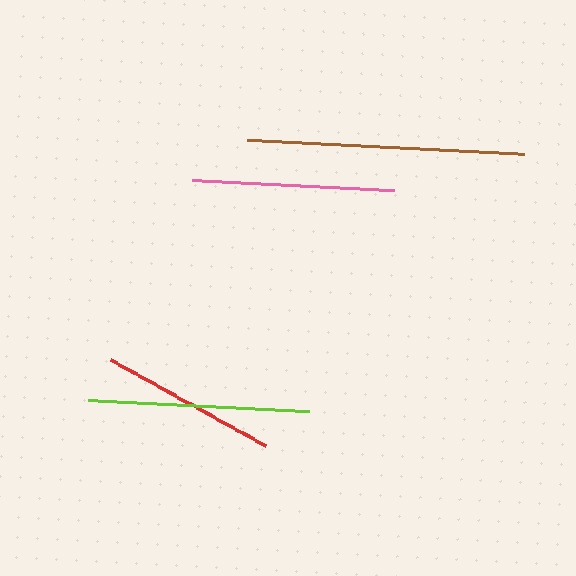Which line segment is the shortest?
The red line is the shortest at approximately 177 pixels.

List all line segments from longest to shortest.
From longest to shortest: brown, lime, pink, red.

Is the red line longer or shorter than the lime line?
The lime line is longer than the red line.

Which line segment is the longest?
The brown line is the longest at approximately 277 pixels.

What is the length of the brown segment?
The brown segment is approximately 277 pixels long.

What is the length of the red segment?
The red segment is approximately 177 pixels long.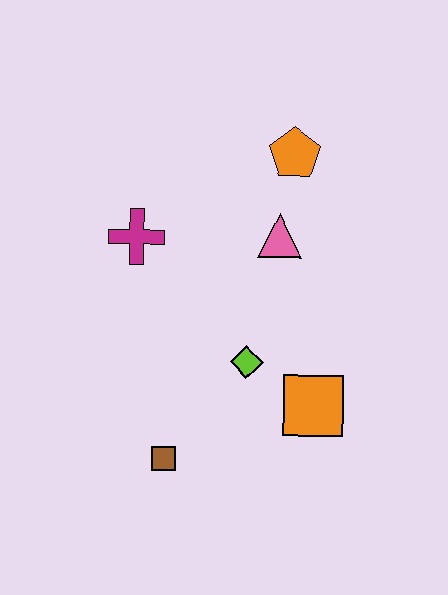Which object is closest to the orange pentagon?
The pink triangle is closest to the orange pentagon.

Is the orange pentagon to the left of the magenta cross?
No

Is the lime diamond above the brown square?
Yes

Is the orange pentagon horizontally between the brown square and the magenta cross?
No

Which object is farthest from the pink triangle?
The brown square is farthest from the pink triangle.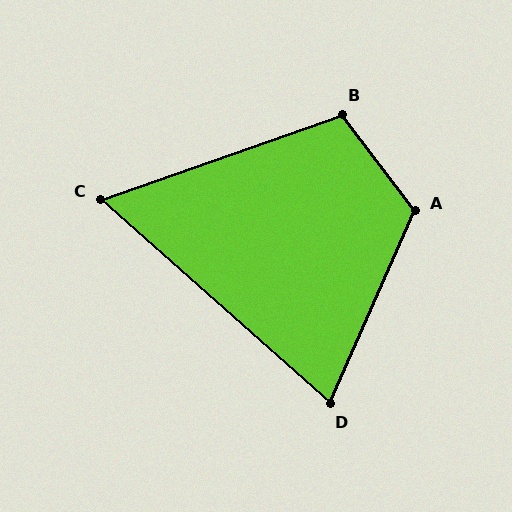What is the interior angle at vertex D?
Approximately 72 degrees (acute).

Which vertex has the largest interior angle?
A, at approximately 119 degrees.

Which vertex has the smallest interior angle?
C, at approximately 61 degrees.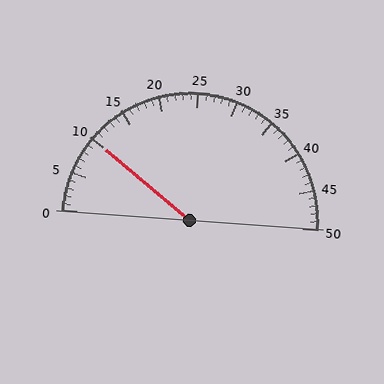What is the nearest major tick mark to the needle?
The nearest major tick mark is 10.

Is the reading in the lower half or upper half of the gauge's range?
The reading is in the lower half of the range (0 to 50).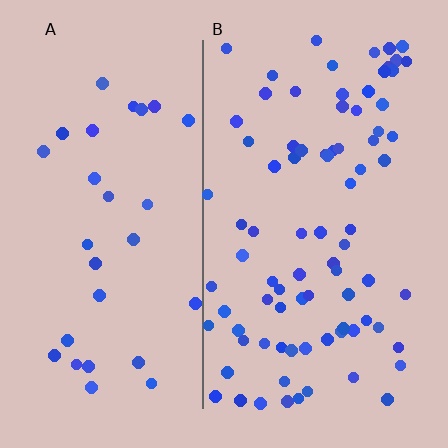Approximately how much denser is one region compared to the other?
Approximately 2.8× — region B over region A.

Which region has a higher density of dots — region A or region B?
B (the right).